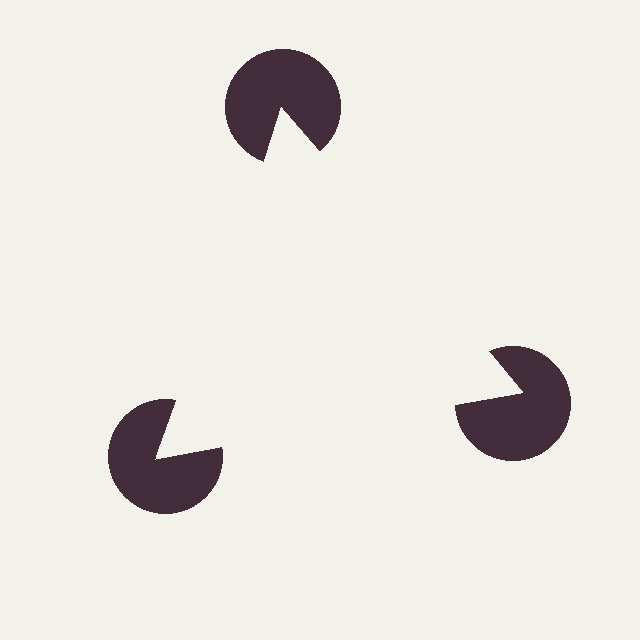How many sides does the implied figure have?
3 sides.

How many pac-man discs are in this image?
There are 3 — one at each vertex of the illusory triangle.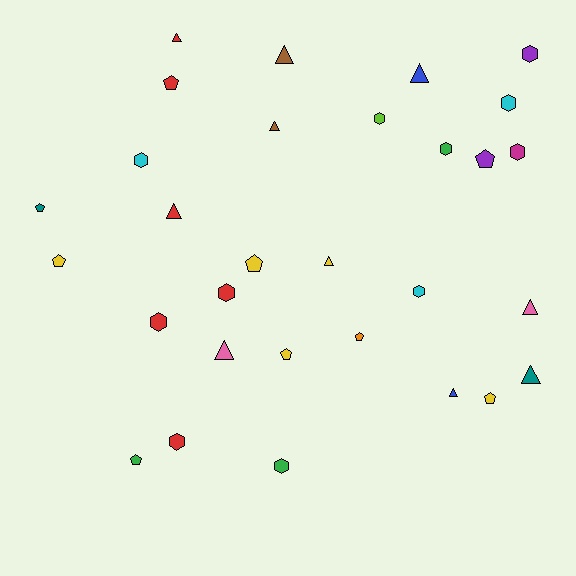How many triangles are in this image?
There are 10 triangles.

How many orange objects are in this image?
There is 1 orange object.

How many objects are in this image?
There are 30 objects.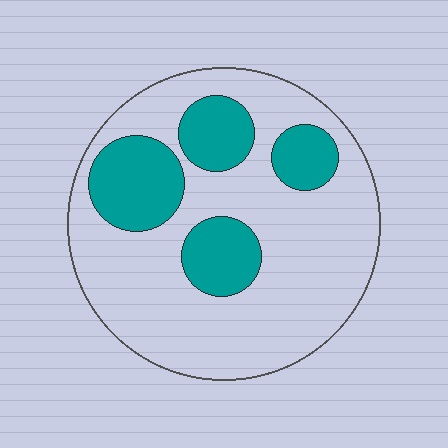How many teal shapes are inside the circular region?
4.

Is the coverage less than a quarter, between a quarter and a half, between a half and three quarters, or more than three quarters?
Between a quarter and a half.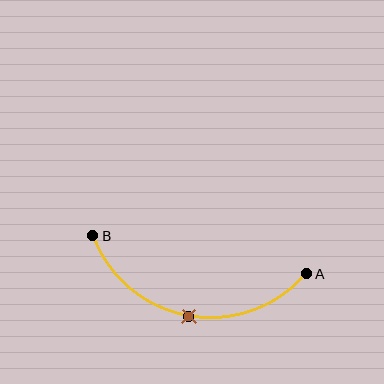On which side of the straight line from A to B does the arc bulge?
The arc bulges below the straight line connecting A and B.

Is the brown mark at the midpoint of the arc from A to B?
Yes. The brown mark lies on the arc at equal arc-length from both A and B — it is the arc midpoint.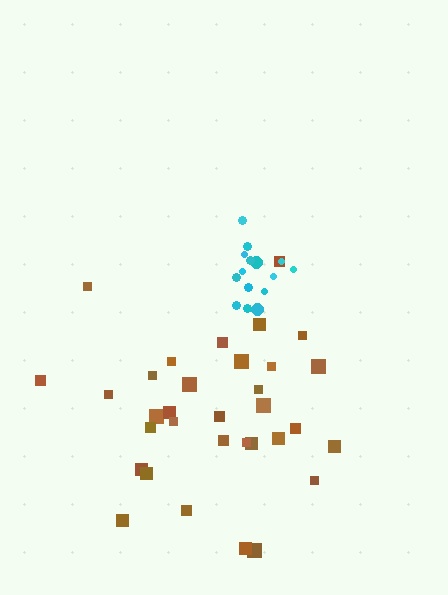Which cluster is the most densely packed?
Cyan.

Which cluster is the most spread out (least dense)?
Brown.